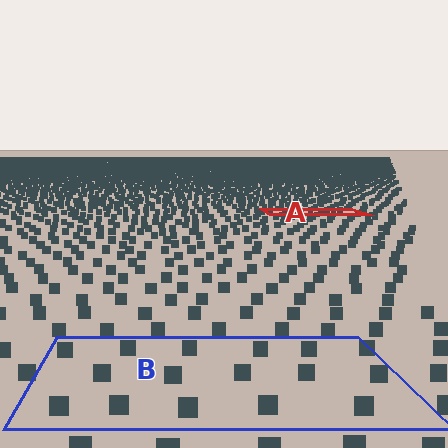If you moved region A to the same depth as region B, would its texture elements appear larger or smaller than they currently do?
They would appear larger. At a closer depth, the same texture elements are projected at a bigger on-screen size.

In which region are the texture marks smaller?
The texture marks are smaller in region A, because it is farther away.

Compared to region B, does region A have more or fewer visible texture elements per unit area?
Region A has more texture elements per unit area — they are packed more densely because it is farther away.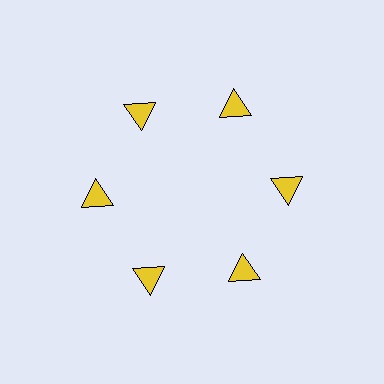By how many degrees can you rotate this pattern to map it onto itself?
The pattern maps onto itself every 60 degrees of rotation.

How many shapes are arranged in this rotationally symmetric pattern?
There are 6 shapes, arranged in 6 groups of 1.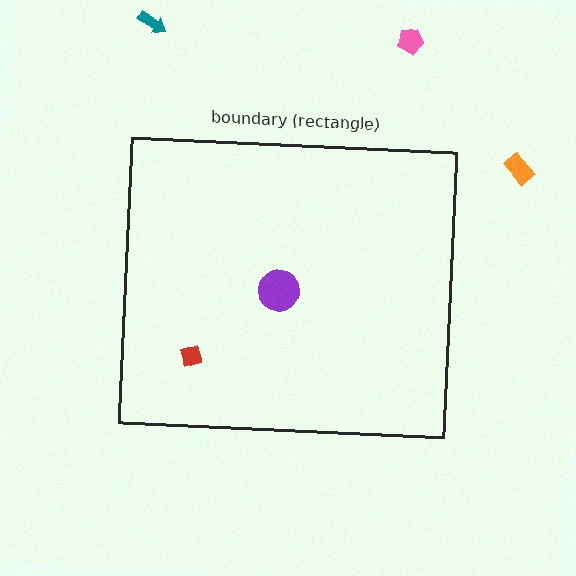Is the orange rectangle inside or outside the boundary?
Outside.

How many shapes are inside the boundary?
2 inside, 3 outside.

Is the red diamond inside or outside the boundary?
Inside.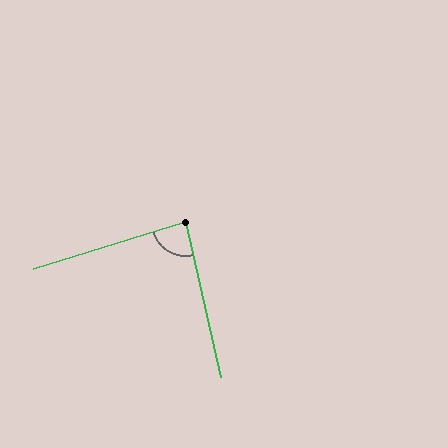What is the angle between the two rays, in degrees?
Approximately 85 degrees.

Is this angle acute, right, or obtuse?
It is approximately a right angle.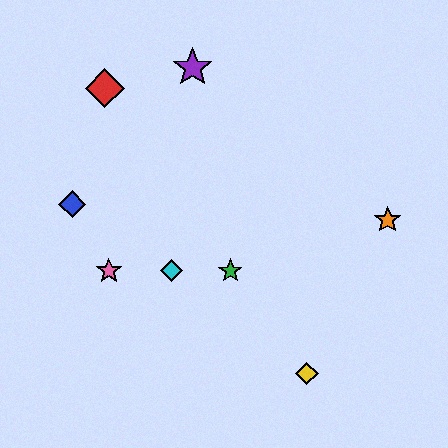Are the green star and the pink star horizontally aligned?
Yes, both are at y≈271.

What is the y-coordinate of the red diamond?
The red diamond is at y≈88.